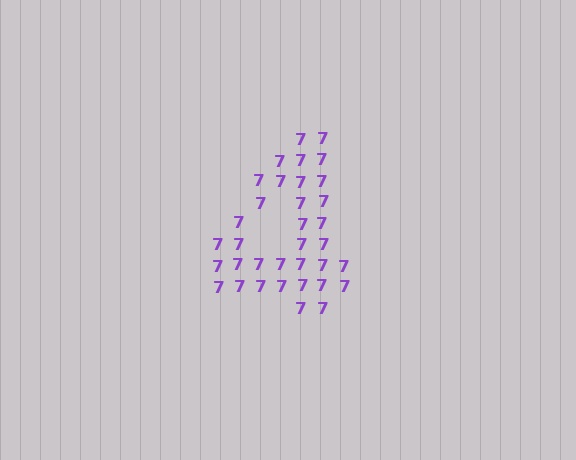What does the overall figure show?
The overall figure shows the digit 4.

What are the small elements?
The small elements are digit 7's.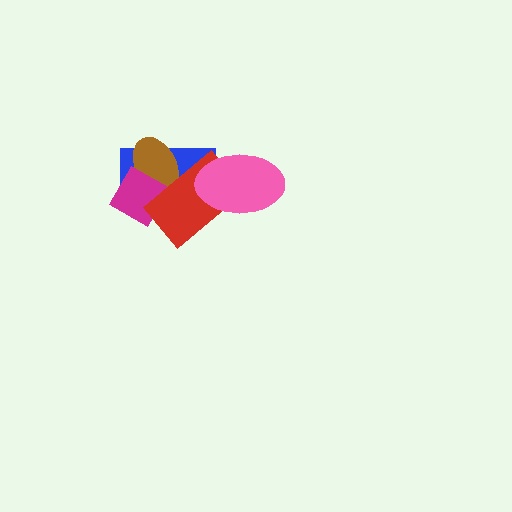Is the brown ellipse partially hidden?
Yes, it is partially covered by another shape.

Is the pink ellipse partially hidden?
No, no other shape covers it.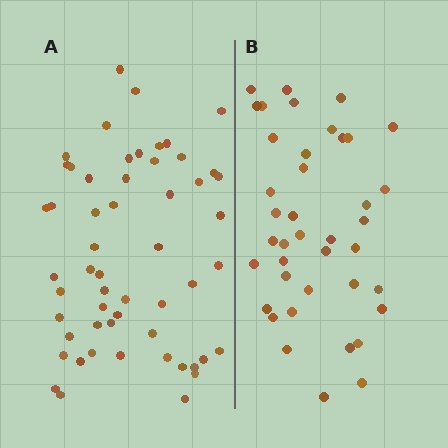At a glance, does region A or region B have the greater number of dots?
Region A (the left region) has more dots.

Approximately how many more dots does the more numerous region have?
Region A has approximately 15 more dots than region B.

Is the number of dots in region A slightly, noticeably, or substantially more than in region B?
Region A has noticeably more, but not dramatically so. The ratio is roughly 1.4 to 1.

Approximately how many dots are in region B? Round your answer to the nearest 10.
About 40 dots.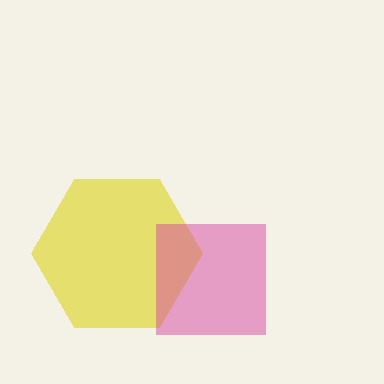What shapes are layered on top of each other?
The layered shapes are: a yellow hexagon, a magenta square.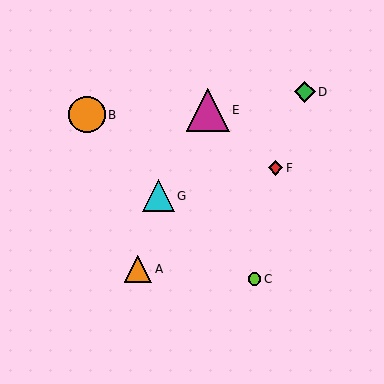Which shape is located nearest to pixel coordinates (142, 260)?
The orange triangle (labeled A) at (138, 269) is nearest to that location.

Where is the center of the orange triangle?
The center of the orange triangle is at (138, 269).